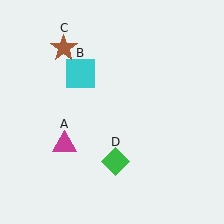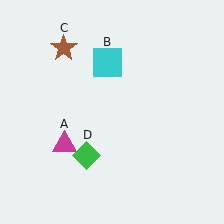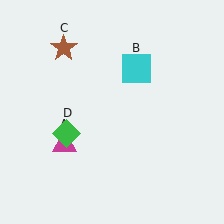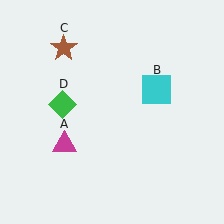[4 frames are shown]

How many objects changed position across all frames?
2 objects changed position: cyan square (object B), green diamond (object D).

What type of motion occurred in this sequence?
The cyan square (object B), green diamond (object D) rotated clockwise around the center of the scene.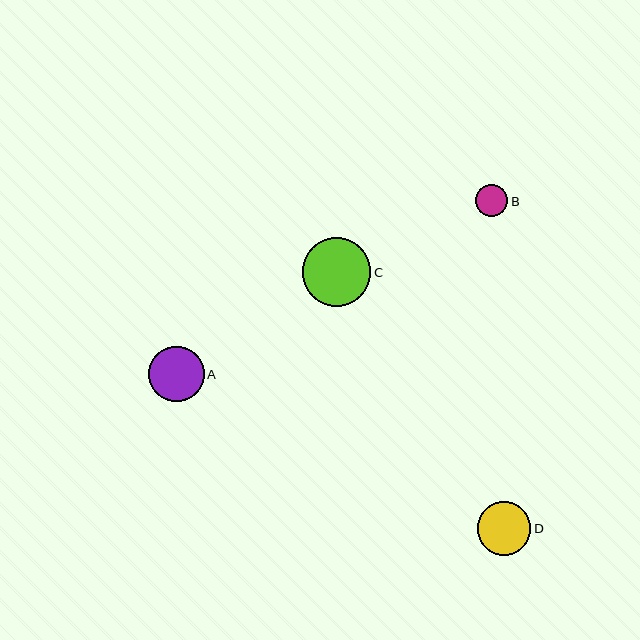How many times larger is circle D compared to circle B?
Circle D is approximately 1.7 times the size of circle B.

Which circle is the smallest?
Circle B is the smallest with a size of approximately 33 pixels.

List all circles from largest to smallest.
From largest to smallest: C, A, D, B.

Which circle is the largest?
Circle C is the largest with a size of approximately 68 pixels.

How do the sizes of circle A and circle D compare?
Circle A and circle D are approximately the same size.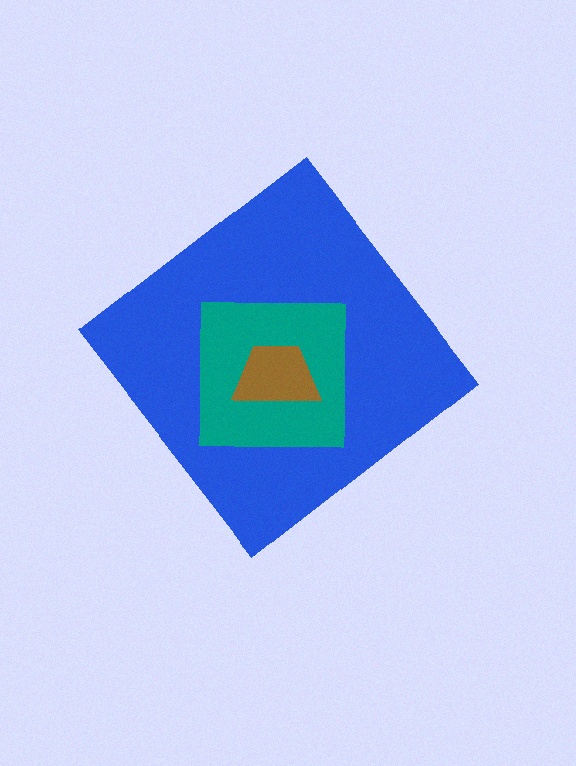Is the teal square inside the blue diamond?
Yes.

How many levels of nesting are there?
3.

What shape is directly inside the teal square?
The brown trapezoid.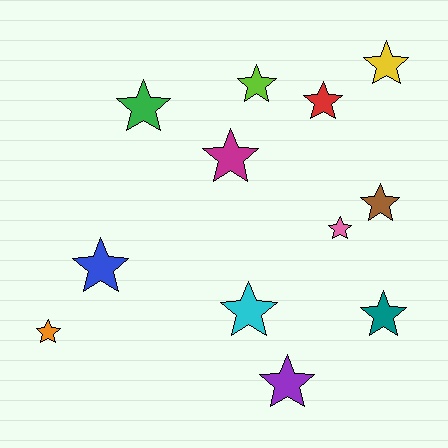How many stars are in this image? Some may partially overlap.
There are 12 stars.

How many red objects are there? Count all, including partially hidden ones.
There is 1 red object.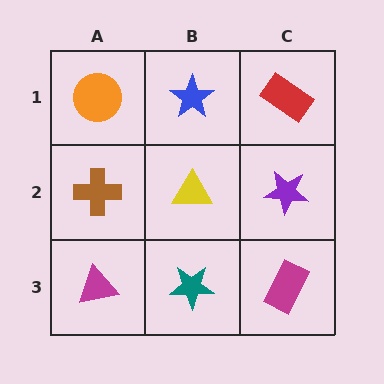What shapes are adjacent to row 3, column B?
A yellow triangle (row 2, column B), a magenta triangle (row 3, column A), a magenta rectangle (row 3, column C).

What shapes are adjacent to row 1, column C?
A purple star (row 2, column C), a blue star (row 1, column B).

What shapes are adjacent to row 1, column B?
A yellow triangle (row 2, column B), an orange circle (row 1, column A), a red rectangle (row 1, column C).